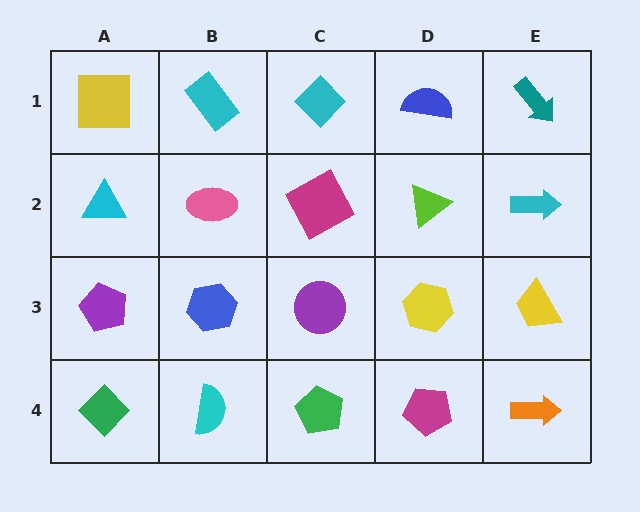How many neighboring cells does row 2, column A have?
3.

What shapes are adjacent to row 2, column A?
A yellow square (row 1, column A), a purple pentagon (row 3, column A), a pink ellipse (row 2, column B).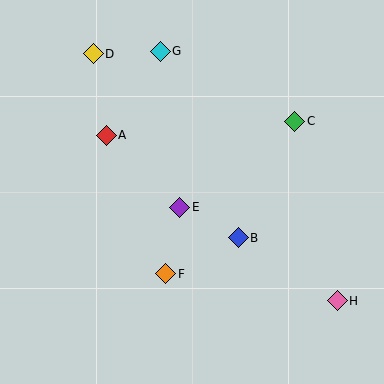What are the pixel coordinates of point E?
Point E is at (180, 207).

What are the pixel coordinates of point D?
Point D is at (93, 54).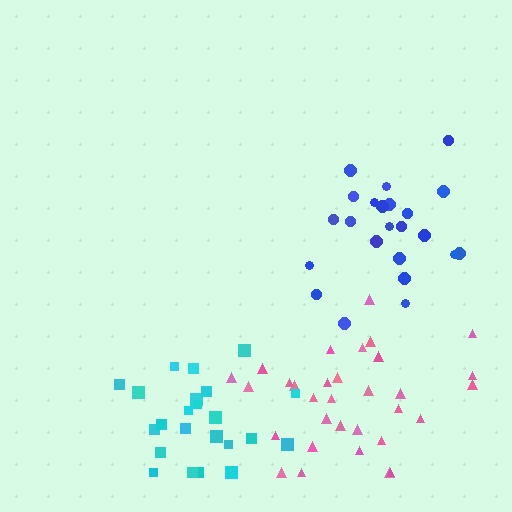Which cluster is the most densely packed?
Blue.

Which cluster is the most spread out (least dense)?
Pink.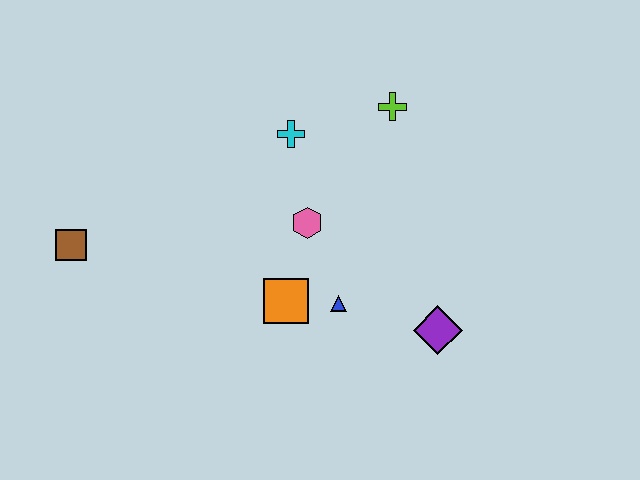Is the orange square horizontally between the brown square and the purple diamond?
Yes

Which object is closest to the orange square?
The blue triangle is closest to the orange square.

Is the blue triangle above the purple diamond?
Yes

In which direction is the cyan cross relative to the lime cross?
The cyan cross is to the left of the lime cross.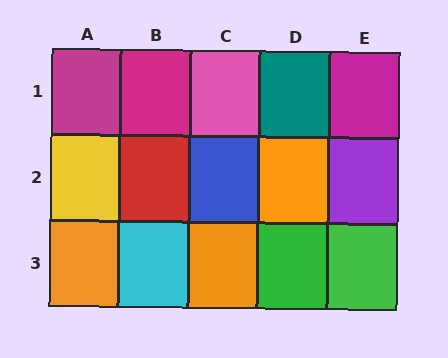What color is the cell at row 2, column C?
Blue.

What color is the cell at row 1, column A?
Magenta.